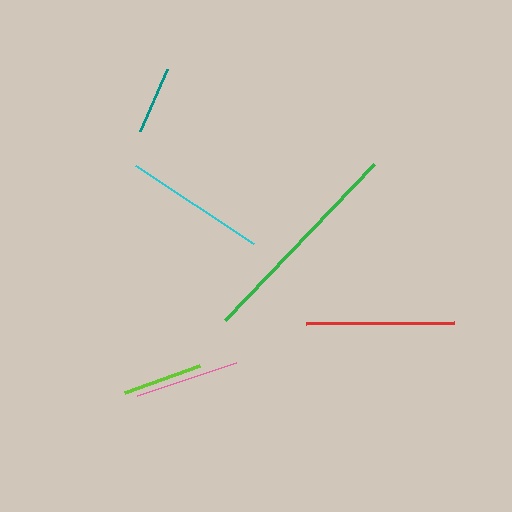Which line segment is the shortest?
The teal line is the shortest at approximately 67 pixels.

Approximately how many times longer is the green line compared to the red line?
The green line is approximately 1.5 times the length of the red line.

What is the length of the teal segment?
The teal segment is approximately 67 pixels long.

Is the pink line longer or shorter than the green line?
The green line is longer than the pink line.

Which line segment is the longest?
The green line is the longest at approximately 216 pixels.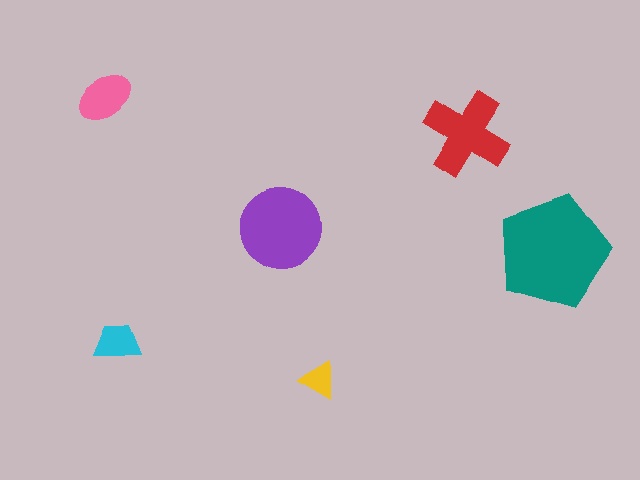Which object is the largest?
The teal pentagon.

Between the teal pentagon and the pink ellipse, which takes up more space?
The teal pentagon.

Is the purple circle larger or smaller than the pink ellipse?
Larger.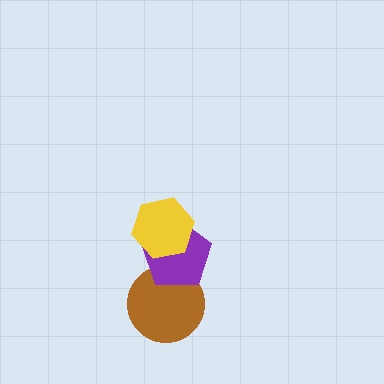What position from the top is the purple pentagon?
The purple pentagon is 2nd from the top.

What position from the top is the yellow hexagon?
The yellow hexagon is 1st from the top.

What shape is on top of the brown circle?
The purple pentagon is on top of the brown circle.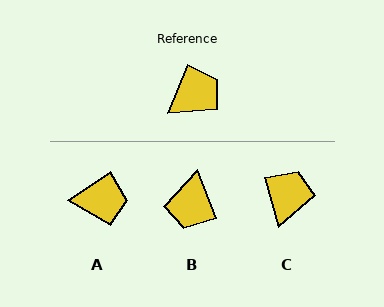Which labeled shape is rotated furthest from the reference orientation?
B, about 136 degrees away.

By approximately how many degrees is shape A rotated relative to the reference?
Approximately 34 degrees clockwise.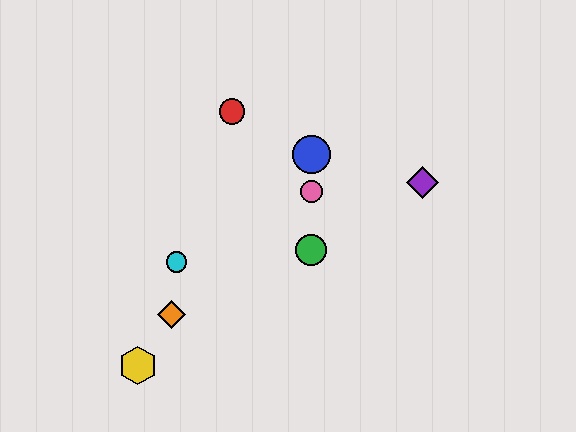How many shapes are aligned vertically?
3 shapes (the blue circle, the green circle, the pink circle) are aligned vertically.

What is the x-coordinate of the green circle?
The green circle is at x≈311.